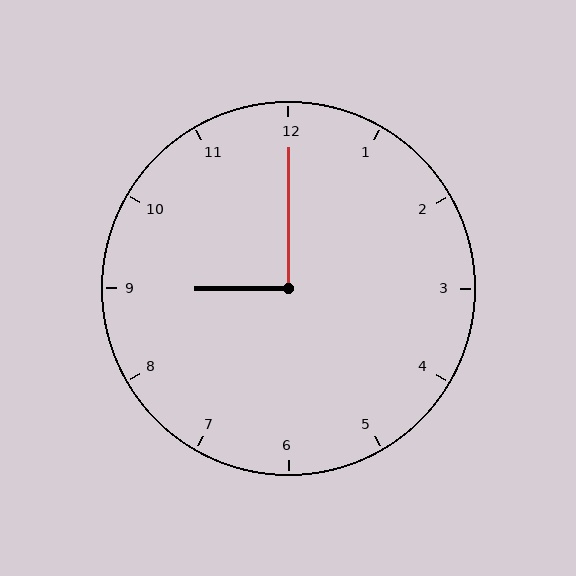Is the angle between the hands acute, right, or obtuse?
It is right.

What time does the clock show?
9:00.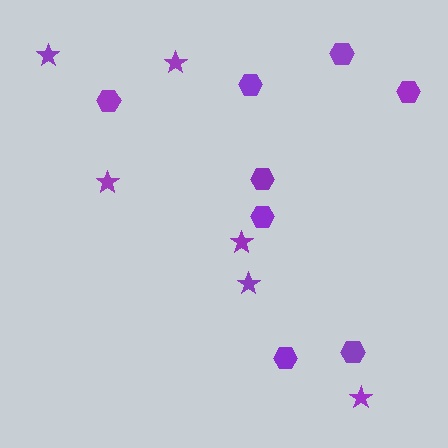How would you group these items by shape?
There are 2 groups: one group of stars (6) and one group of hexagons (8).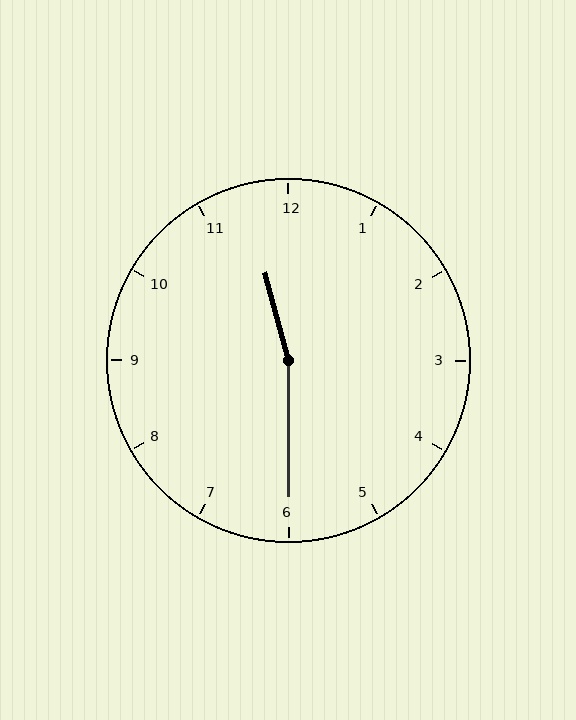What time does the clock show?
11:30.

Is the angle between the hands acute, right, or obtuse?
It is obtuse.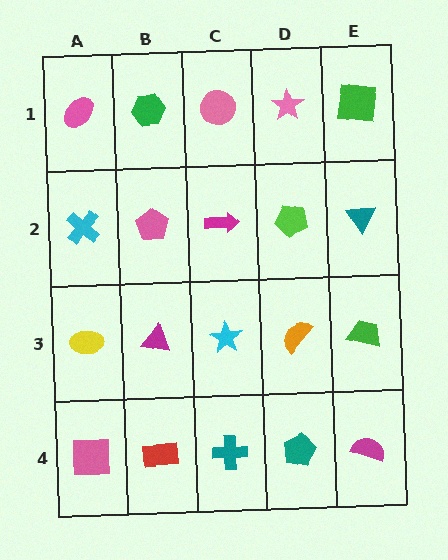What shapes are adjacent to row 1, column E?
A teal triangle (row 2, column E), a pink star (row 1, column D).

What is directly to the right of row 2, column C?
A lime pentagon.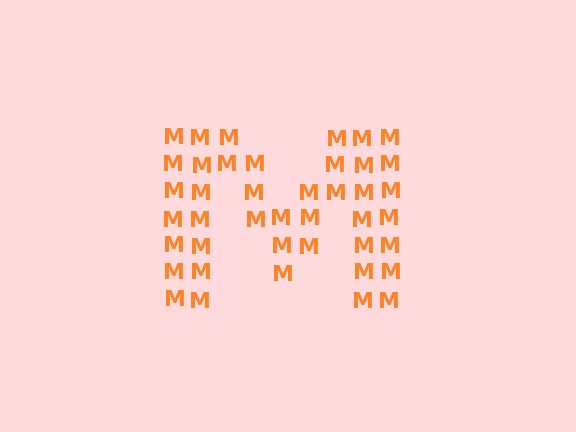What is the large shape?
The large shape is the letter M.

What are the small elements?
The small elements are letter M's.